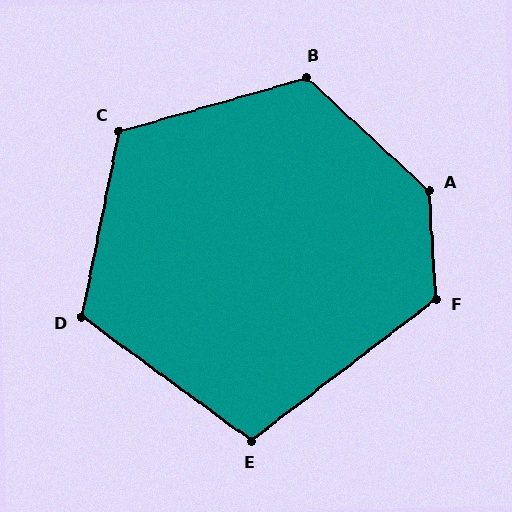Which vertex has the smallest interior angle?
E, at approximately 106 degrees.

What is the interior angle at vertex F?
Approximately 124 degrees (obtuse).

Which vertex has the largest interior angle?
A, at approximately 136 degrees.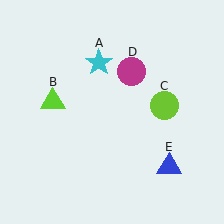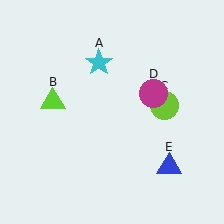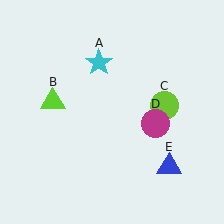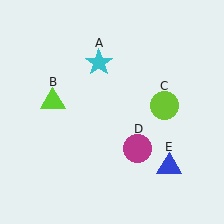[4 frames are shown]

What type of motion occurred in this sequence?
The magenta circle (object D) rotated clockwise around the center of the scene.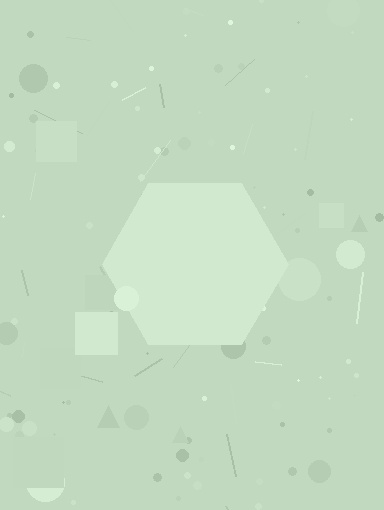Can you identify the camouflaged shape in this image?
The camouflaged shape is a hexagon.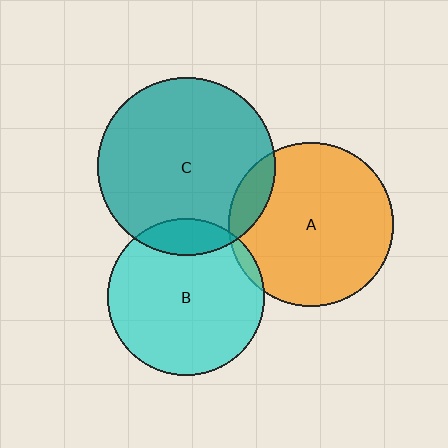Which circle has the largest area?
Circle C (teal).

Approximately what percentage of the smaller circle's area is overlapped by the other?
Approximately 15%.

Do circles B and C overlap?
Yes.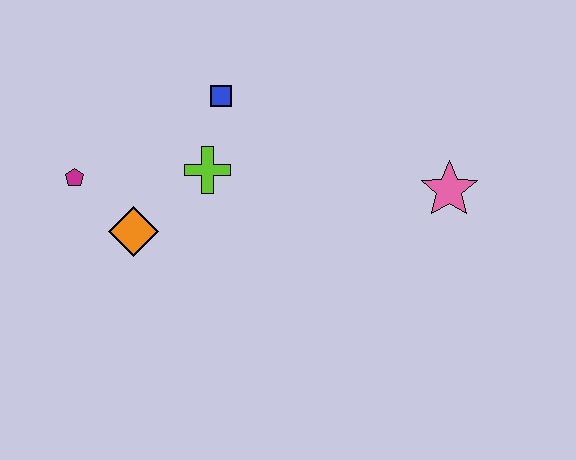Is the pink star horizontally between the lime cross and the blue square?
No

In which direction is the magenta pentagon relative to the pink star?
The magenta pentagon is to the left of the pink star.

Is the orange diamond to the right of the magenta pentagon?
Yes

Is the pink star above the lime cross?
No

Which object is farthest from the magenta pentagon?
The pink star is farthest from the magenta pentagon.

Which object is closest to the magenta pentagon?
The orange diamond is closest to the magenta pentagon.